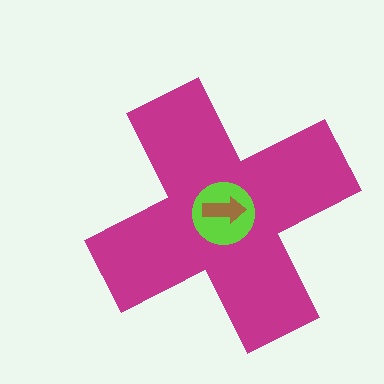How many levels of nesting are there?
3.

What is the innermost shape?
The brown arrow.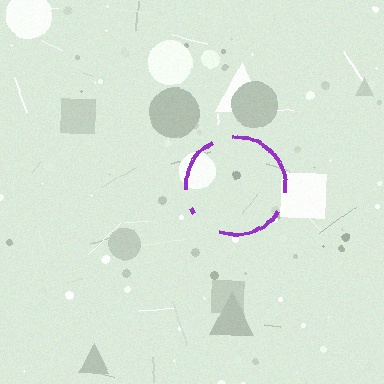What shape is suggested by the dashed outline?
The dashed outline suggests a circle.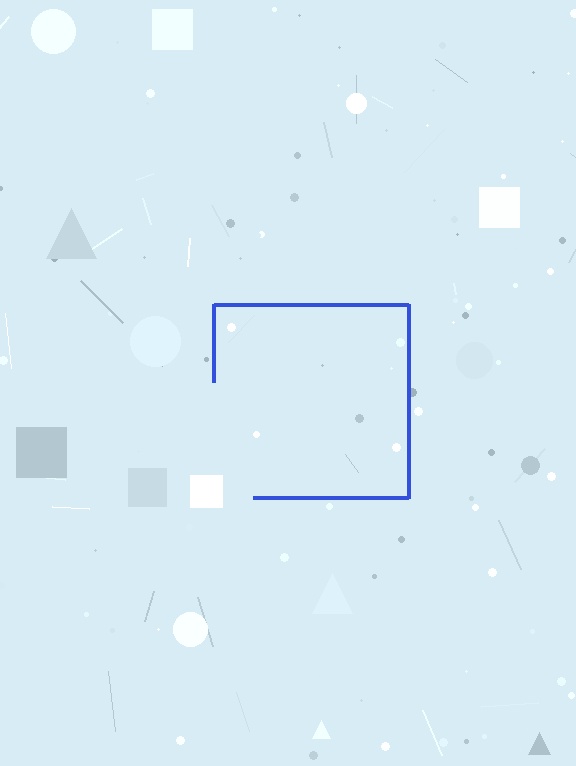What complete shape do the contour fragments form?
The contour fragments form a square.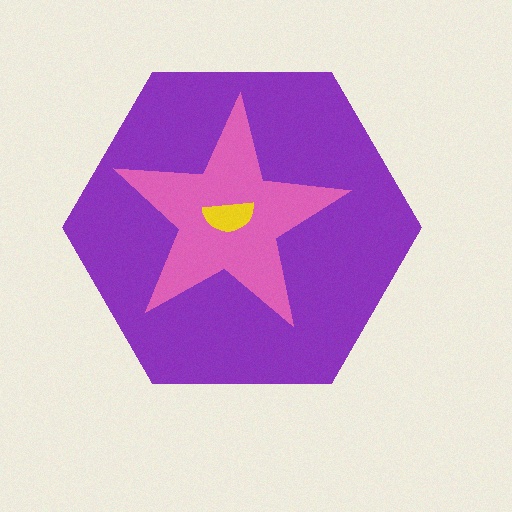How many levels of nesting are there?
3.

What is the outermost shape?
The purple hexagon.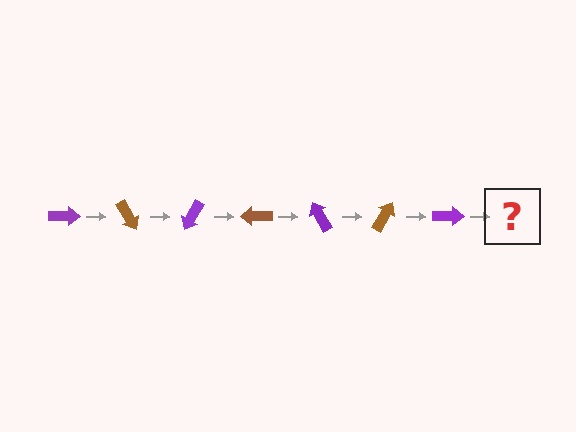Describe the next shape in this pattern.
It should be a brown arrow, rotated 420 degrees from the start.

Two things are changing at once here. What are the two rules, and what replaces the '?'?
The two rules are that it rotates 60 degrees each step and the color cycles through purple and brown. The '?' should be a brown arrow, rotated 420 degrees from the start.